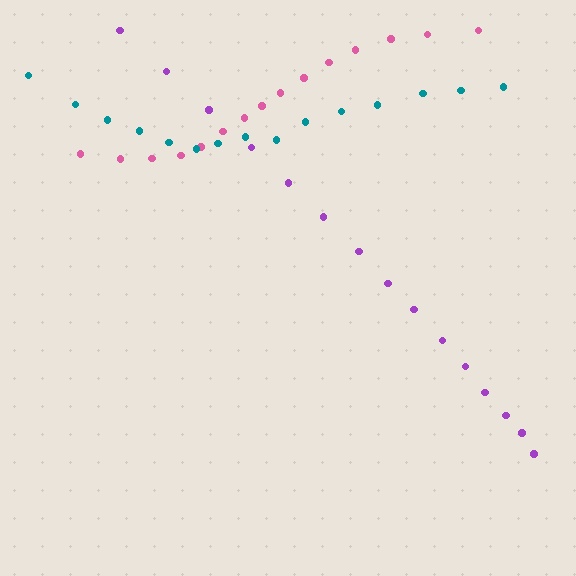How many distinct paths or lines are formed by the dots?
There are 3 distinct paths.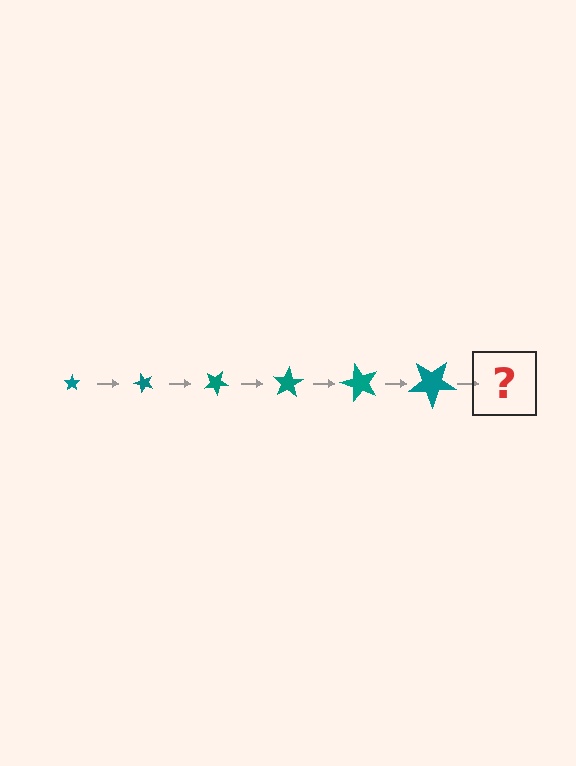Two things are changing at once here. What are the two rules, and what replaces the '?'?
The two rules are that the star grows larger each step and it rotates 50 degrees each step. The '?' should be a star, larger than the previous one and rotated 300 degrees from the start.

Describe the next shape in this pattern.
It should be a star, larger than the previous one and rotated 300 degrees from the start.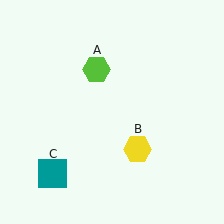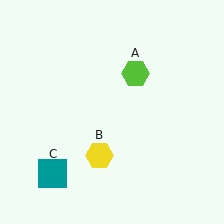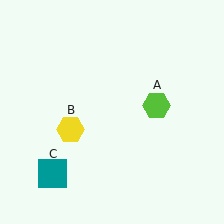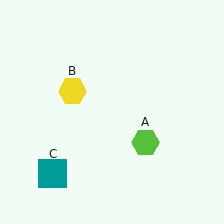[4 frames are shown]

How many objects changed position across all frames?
2 objects changed position: lime hexagon (object A), yellow hexagon (object B).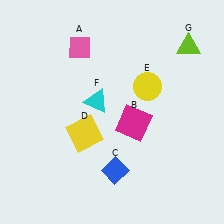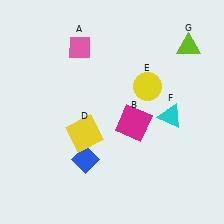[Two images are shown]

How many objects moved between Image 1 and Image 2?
2 objects moved between the two images.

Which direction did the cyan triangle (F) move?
The cyan triangle (F) moved right.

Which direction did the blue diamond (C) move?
The blue diamond (C) moved left.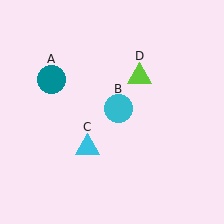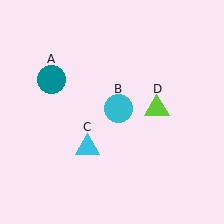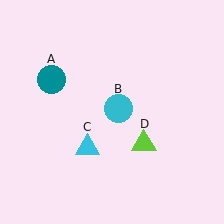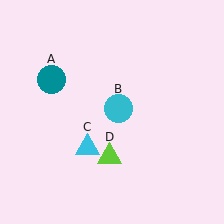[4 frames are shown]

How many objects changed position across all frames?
1 object changed position: lime triangle (object D).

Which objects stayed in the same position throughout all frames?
Teal circle (object A) and cyan circle (object B) and cyan triangle (object C) remained stationary.